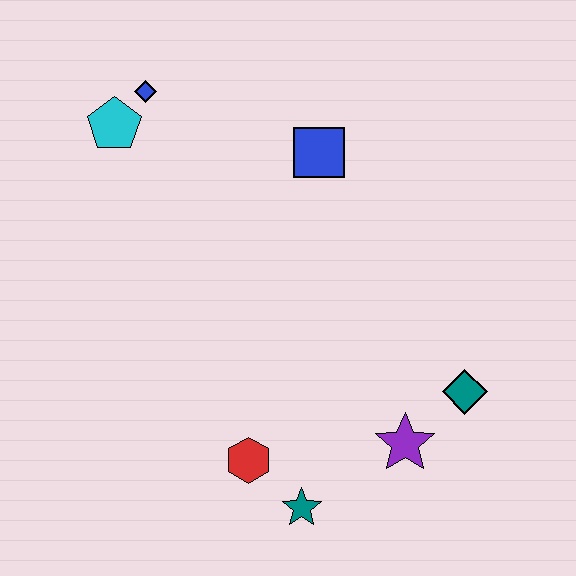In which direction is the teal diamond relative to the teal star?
The teal diamond is to the right of the teal star.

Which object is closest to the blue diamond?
The cyan pentagon is closest to the blue diamond.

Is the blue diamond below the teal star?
No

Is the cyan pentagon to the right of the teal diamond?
No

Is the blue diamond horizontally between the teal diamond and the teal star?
No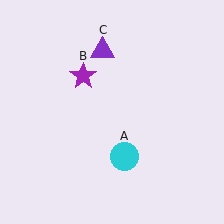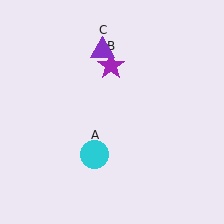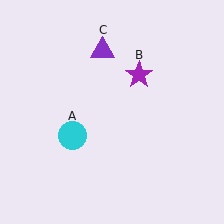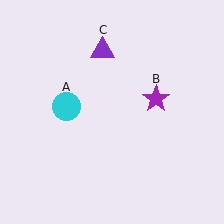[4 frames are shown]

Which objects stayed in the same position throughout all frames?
Purple triangle (object C) remained stationary.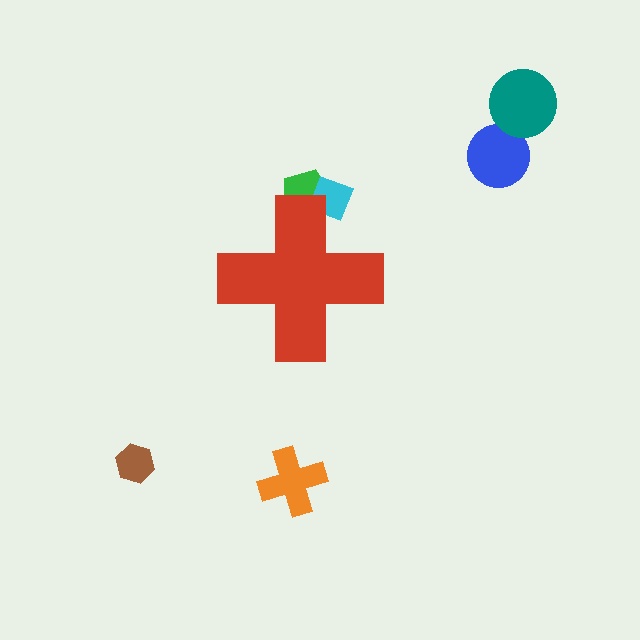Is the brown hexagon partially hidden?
No, the brown hexagon is fully visible.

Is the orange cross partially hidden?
No, the orange cross is fully visible.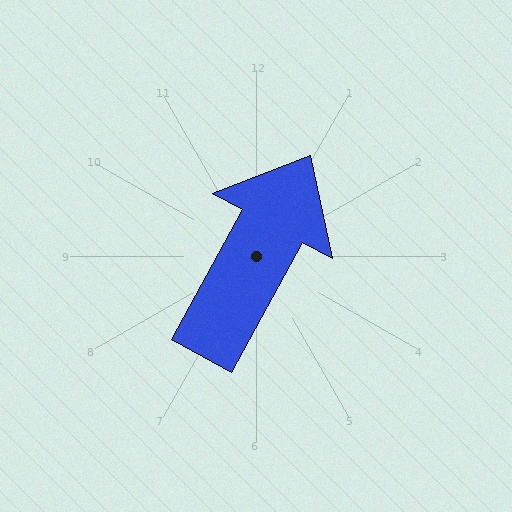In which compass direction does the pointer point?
Northeast.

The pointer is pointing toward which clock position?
Roughly 1 o'clock.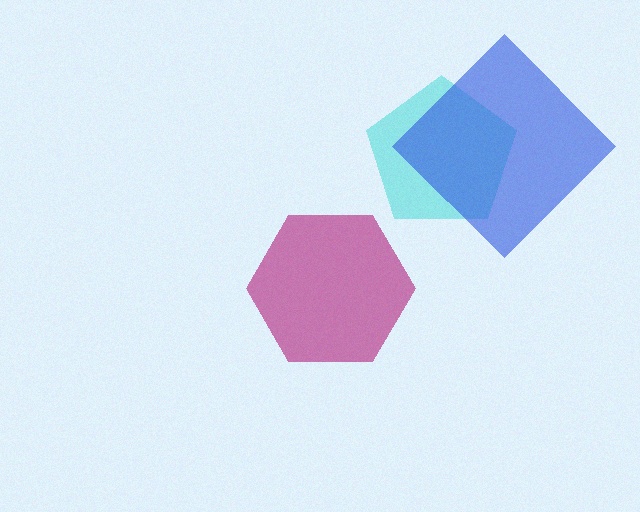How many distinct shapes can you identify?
There are 3 distinct shapes: a cyan pentagon, a blue diamond, a magenta hexagon.